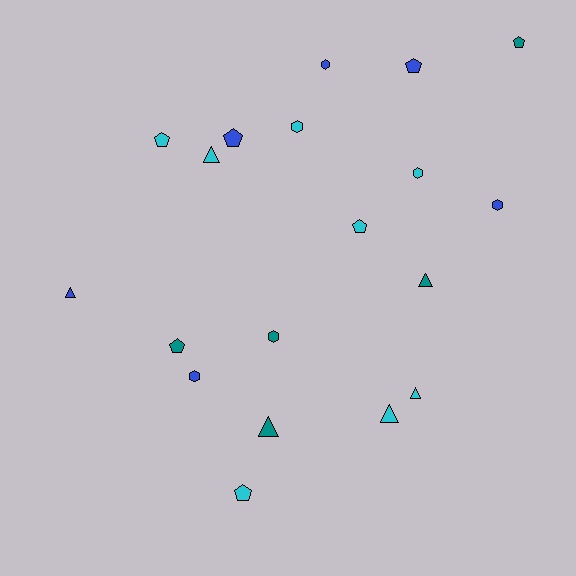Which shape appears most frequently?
Pentagon, with 7 objects.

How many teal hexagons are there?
There is 1 teal hexagon.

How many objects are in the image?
There are 19 objects.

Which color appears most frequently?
Cyan, with 8 objects.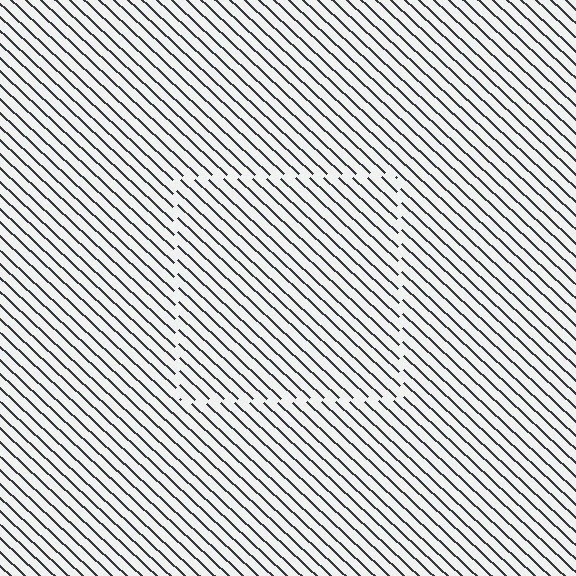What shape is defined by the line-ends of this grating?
An illusory square. The interior of the shape contains the same grating, shifted by half a period — the contour is defined by the phase discontinuity where line-ends from the inner and outer gratings abut.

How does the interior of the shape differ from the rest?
The interior of the shape contains the same grating, shifted by half a period — the contour is defined by the phase discontinuity where line-ends from the inner and outer gratings abut.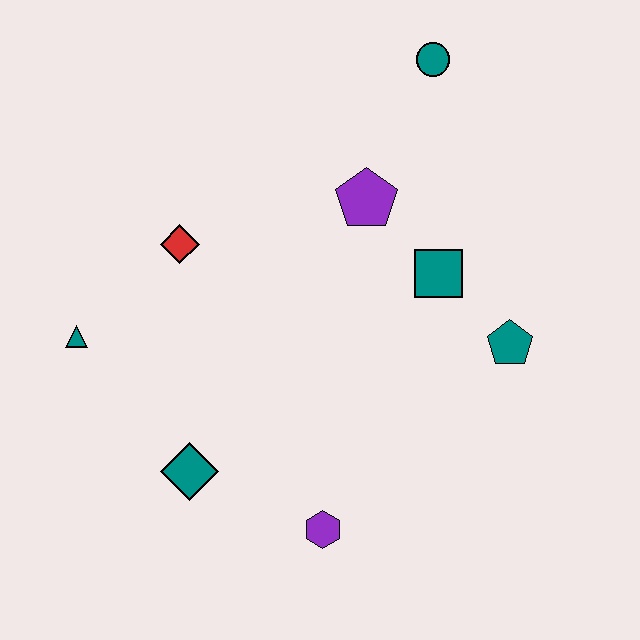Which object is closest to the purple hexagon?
The teal diamond is closest to the purple hexagon.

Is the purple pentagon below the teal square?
No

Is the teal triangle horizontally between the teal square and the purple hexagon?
No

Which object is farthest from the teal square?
The teal triangle is farthest from the teal square.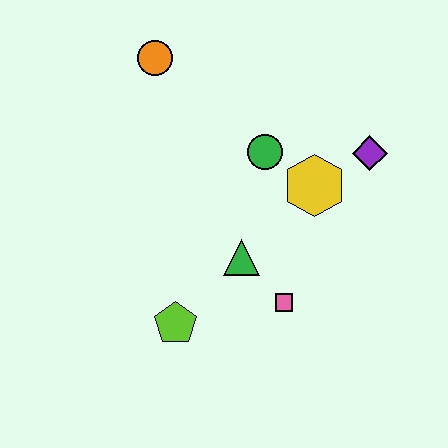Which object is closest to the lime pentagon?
The green triangle is closest to the lime pentagon.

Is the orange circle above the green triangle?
Yes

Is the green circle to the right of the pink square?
No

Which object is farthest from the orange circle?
The pink square is farthest from the orange circle.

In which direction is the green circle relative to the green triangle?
The green circle is above the green triangle.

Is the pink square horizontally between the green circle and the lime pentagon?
No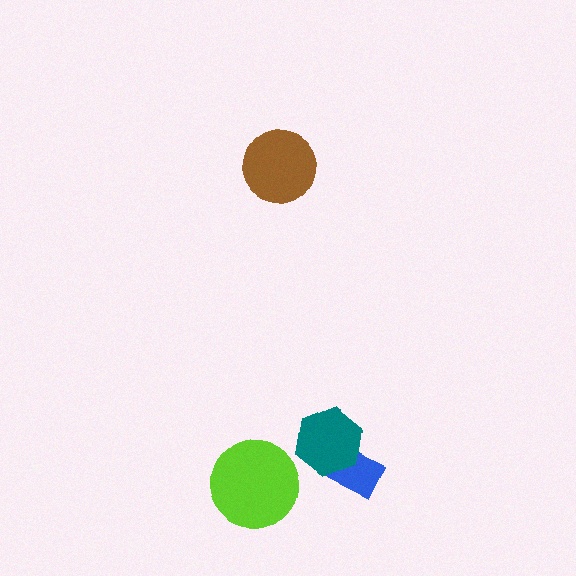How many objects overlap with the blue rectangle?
1 object overlaps with the blue rectangle.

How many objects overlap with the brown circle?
0 objects overlap with the brown circle.